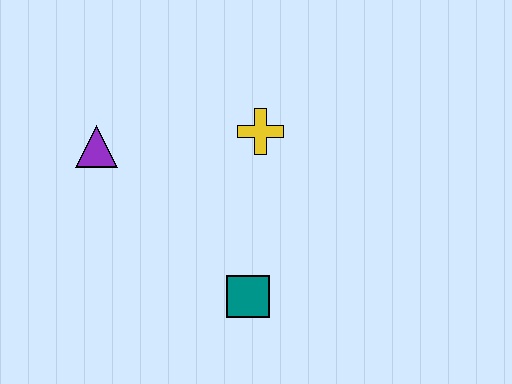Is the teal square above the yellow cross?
No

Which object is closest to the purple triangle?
The yellow cross is closest to the purple triangle.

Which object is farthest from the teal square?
The purple triangle is farthest from the teal square.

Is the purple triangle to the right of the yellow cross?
No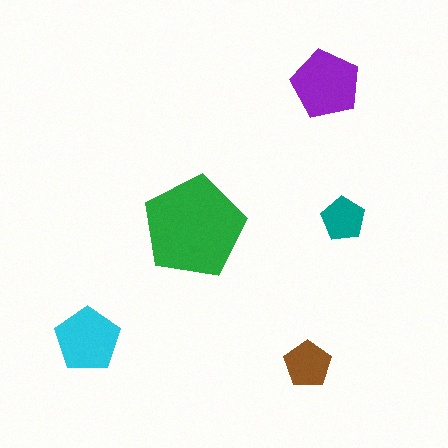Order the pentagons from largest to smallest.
the green one, the purple one, the cyan one, the brown one, the teal one.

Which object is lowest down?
The brown pentagon is bottommost.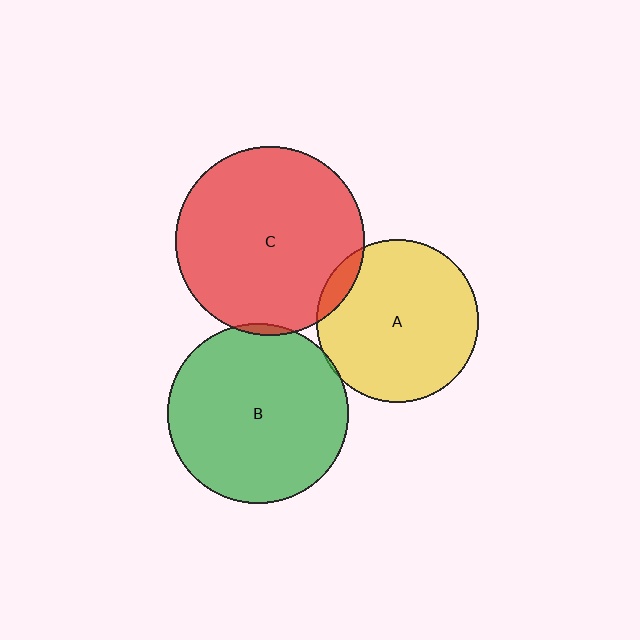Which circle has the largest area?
Circle C (red).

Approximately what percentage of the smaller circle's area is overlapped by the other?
Approximately 5%.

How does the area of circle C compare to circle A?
Approximately 1.4 times.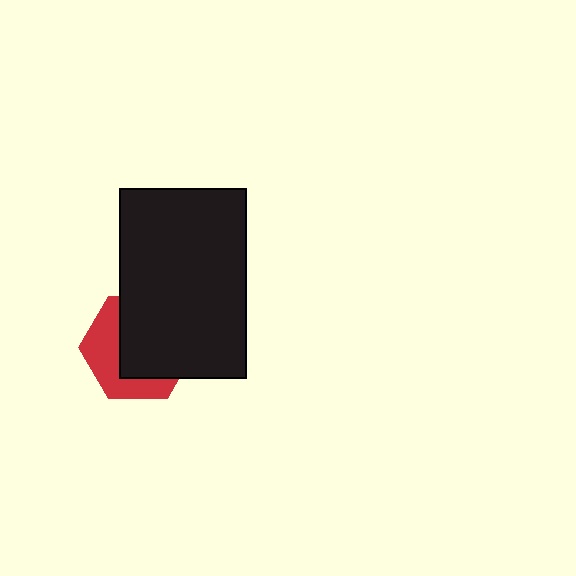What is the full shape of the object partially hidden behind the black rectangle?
The partially hidden object is a red hexagon.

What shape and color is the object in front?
The object in front is a black rectangle.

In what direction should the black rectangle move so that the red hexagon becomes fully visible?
The black rectangle should move toward the upper-right. That is the shortest direction to clear the overlap and leave the red hexagon fully visible.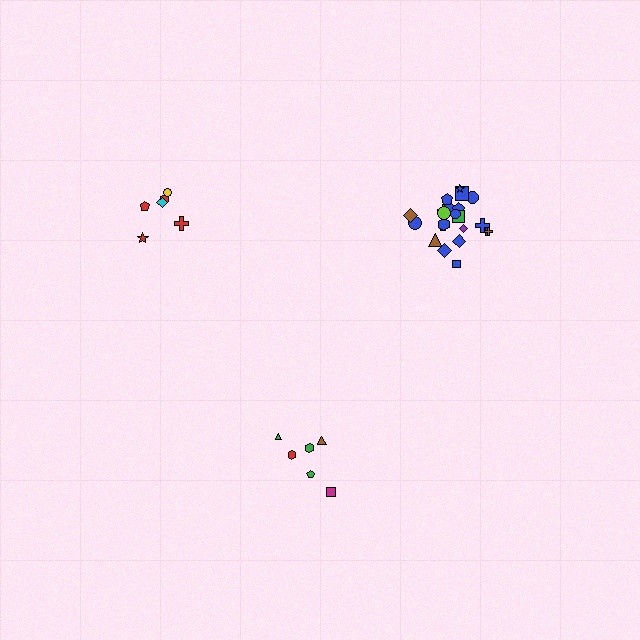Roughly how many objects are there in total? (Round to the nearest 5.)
Roughly 35 objects in total.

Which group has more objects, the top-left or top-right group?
The top-right group.